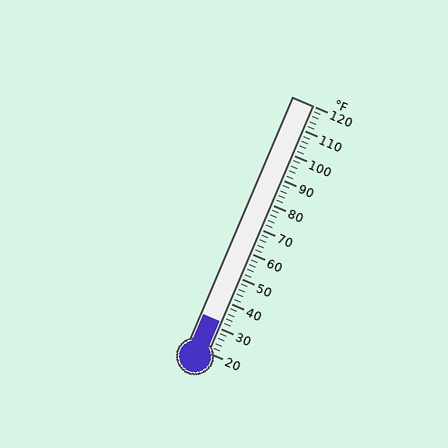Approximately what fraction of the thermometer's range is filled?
The thermometer is filled to approximately 10% of its range.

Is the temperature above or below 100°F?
The temperature is below 100°F.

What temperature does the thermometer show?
The thermometer shows approximately 32°F.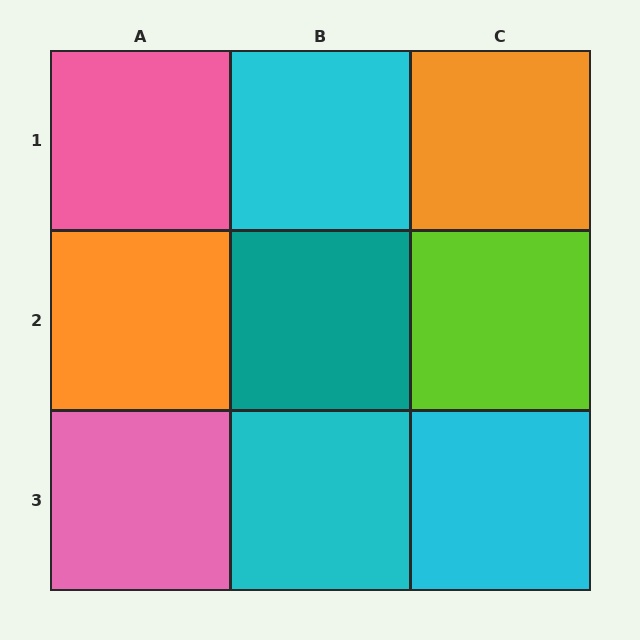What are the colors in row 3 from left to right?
Pink, cyan, cyan.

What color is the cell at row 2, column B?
Teal.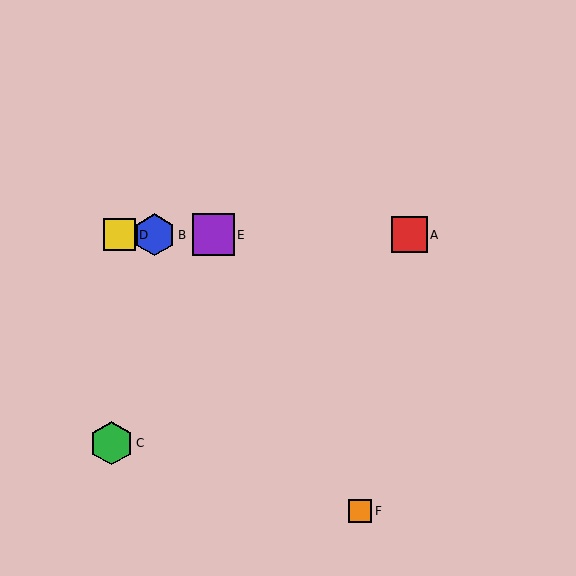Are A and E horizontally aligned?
Yes, both are at y≈235.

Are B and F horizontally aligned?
No, B is at y≈235 and F is at y≈511.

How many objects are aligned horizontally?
4 objects (A, B, D, E) are aligned horizontally.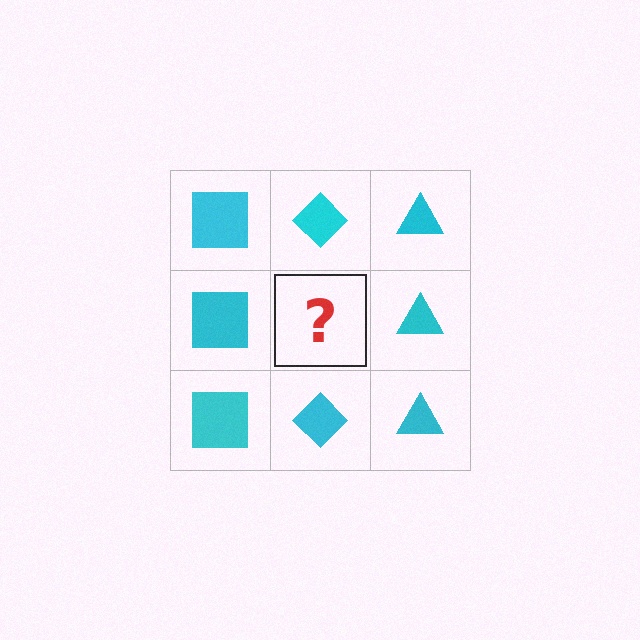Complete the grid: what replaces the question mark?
The question mark should be replaced with a cyan diamond.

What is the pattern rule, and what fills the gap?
The rule is that each column has a consistent shape. The gap should be filled with a cyan diamond.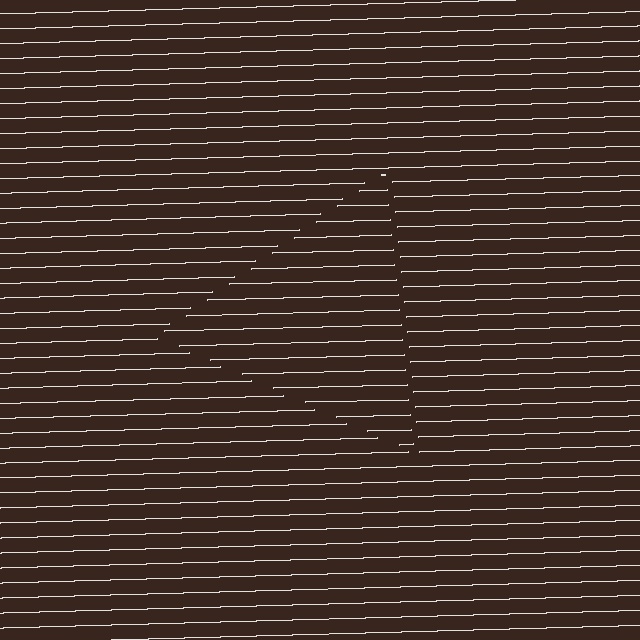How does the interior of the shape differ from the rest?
The interior of the shape contains the same grating, shifted by half a period — the contour is defined by the phase discontinuity where line-ends from the inner and outer gratings abut.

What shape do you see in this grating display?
An illusory triangle. The interior of the shape contains the same grating, shifted by half a period — the contour is defined by the phase discontinuity where line-ends from the inner and outer gratings abut.